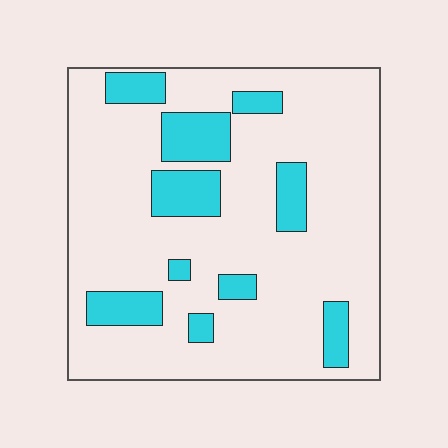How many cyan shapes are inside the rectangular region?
10.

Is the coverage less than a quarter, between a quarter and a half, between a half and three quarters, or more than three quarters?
Less than a quarter.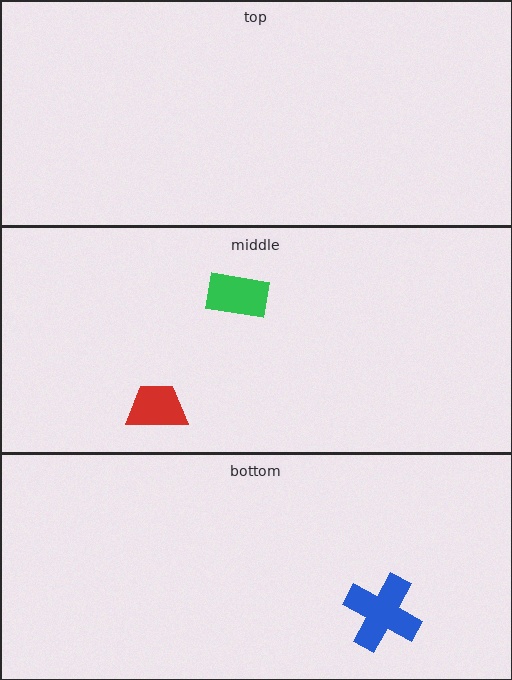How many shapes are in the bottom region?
1.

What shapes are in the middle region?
The green rectangle, the red trapezoid.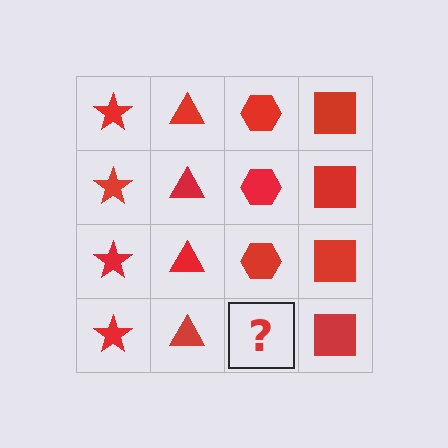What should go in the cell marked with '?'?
The missing cell should contain a red hexagon.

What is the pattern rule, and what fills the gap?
The rule is that each column has a consistent shape. The gap should be filled with a red hexagon.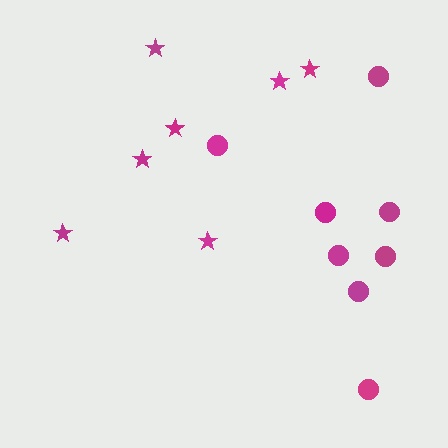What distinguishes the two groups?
There are 2 groups: one group of circles (8) and one group of stars (7).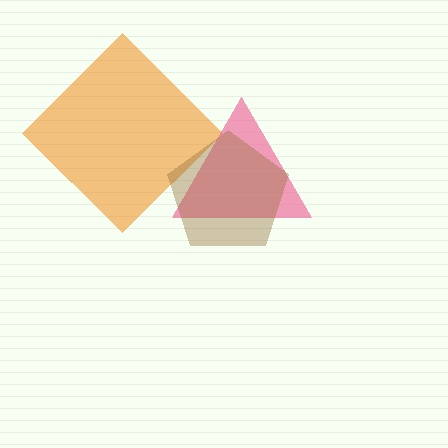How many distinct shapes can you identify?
There are 3 distinct shapes: an orange diamond, a pink triangle, a brown pentagon.